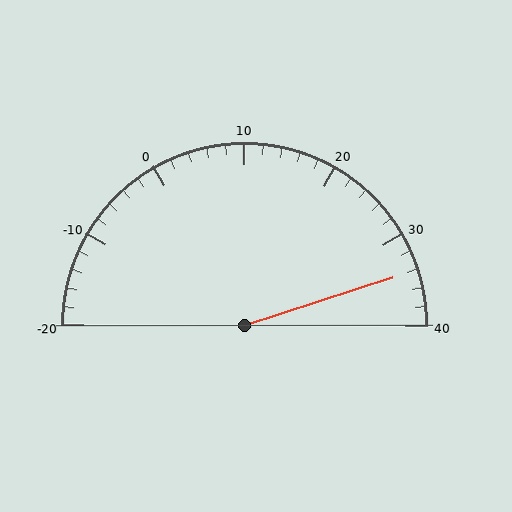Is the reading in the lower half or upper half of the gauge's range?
The reading is in the upper half of the range (-20 to 40).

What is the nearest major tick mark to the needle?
The nearest major tick mark is 30.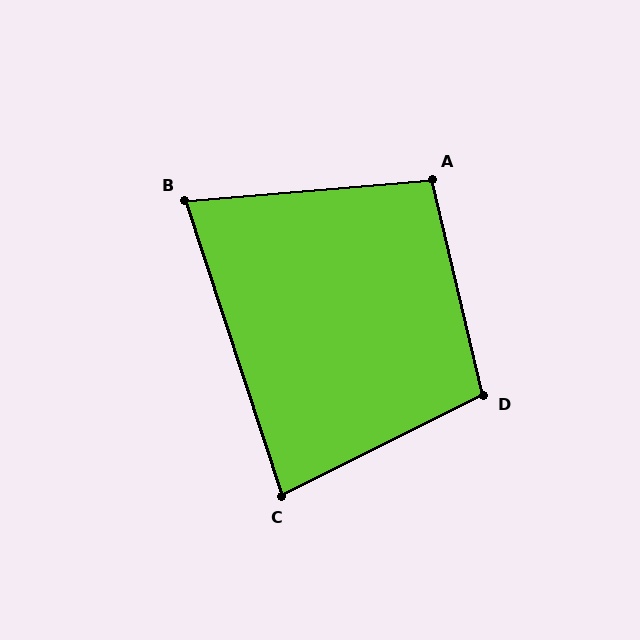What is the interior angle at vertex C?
Approximately 82 degrees (acute).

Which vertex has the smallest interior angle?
B, at approximately 77 degrees.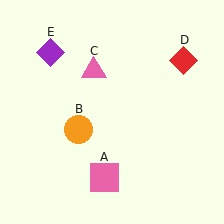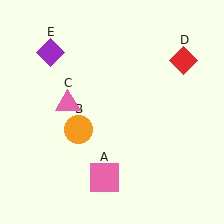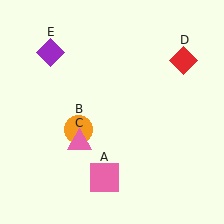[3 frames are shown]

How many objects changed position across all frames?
1 object changed position: pink triangle (object C).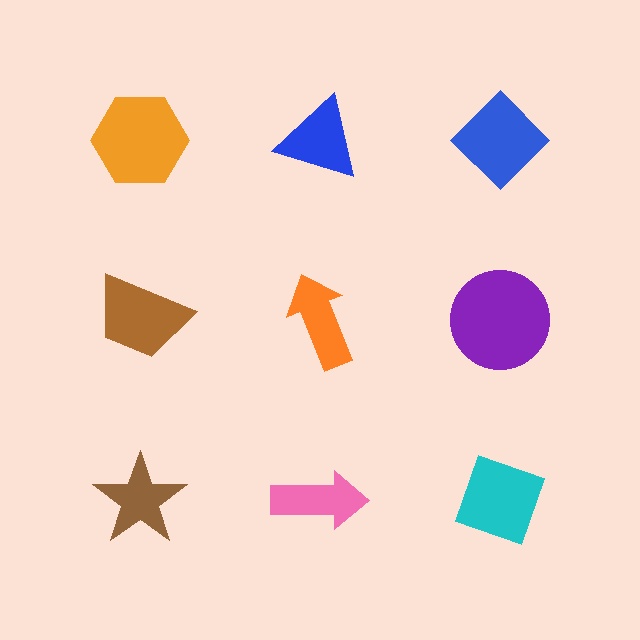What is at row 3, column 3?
A cyan diamond.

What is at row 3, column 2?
A pink arrow.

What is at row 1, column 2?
A blue triangle.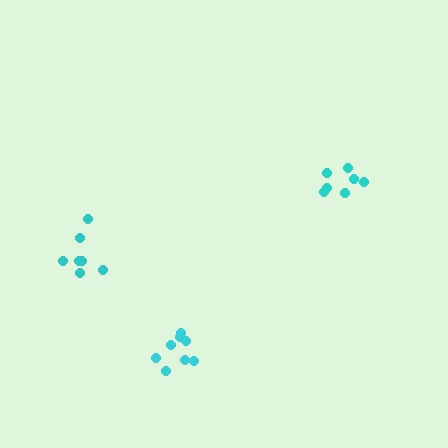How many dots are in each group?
Group 1: 7 dots, Group 2: 8 dots, Group 3: 7 dots (22 total).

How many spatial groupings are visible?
There are 3 spatial groupings.